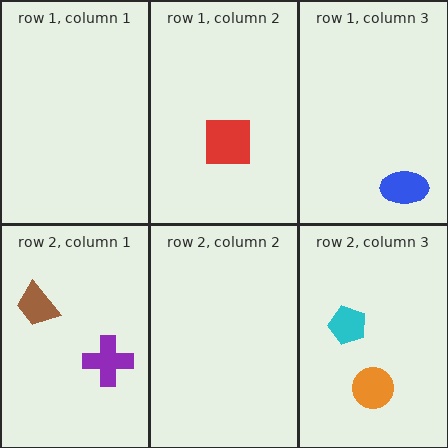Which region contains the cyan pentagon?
The row 2, column 3 region.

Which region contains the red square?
The row 1, column 2 region.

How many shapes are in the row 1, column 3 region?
1.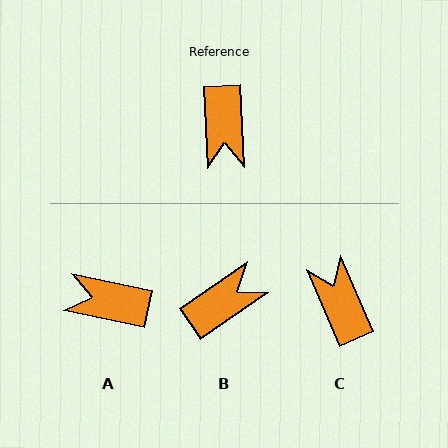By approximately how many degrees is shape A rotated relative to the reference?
Approximately 104 degrees clockwise.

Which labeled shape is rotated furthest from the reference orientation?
C, about 160 degrees away.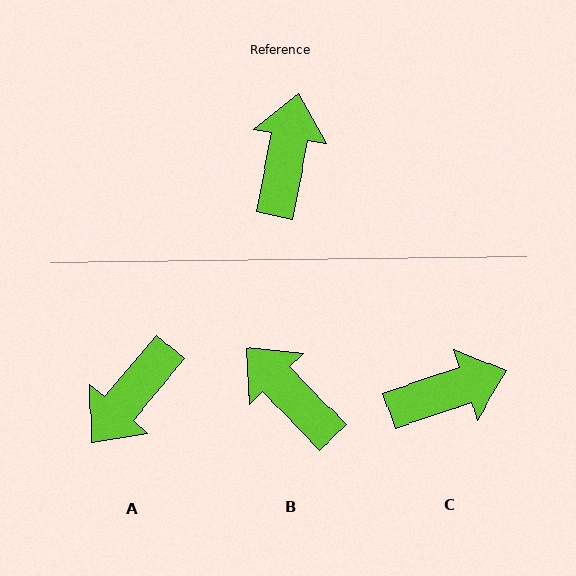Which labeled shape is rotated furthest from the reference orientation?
A, about 151 degrees away.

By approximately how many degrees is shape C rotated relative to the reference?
Approximately 60 degrees clockwise.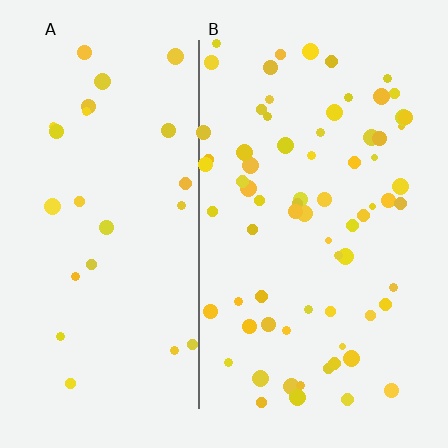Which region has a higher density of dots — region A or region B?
B (the right).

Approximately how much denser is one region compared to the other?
Approximately 2.8× — region B over region A.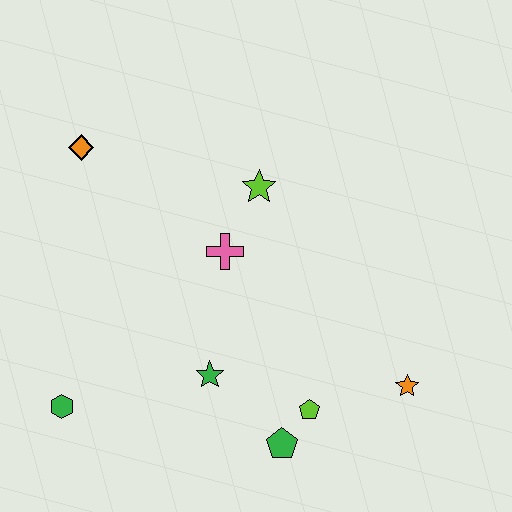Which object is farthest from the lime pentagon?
The orange diamond is farthest from the lime pentagon.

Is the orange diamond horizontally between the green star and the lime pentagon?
No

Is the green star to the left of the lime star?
Yes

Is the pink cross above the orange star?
Yes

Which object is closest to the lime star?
The pink cross is closest to the lime star.